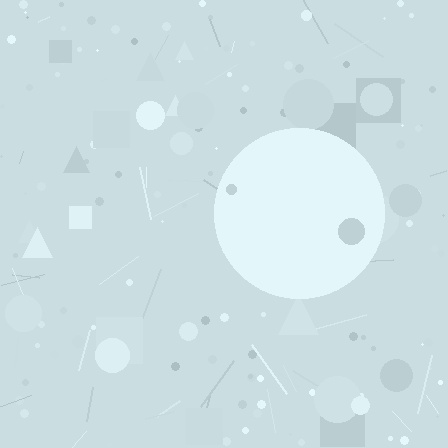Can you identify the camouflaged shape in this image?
The camouflaged shape is a circle.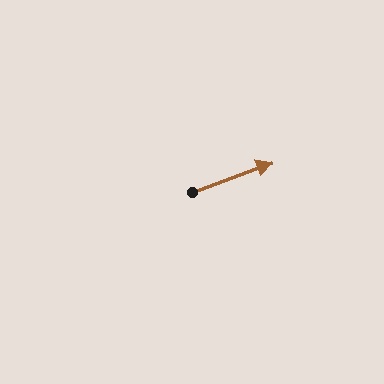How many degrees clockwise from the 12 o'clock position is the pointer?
Approximately 70 degrees.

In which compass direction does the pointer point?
East.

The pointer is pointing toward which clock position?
Roughly 2 o'clock.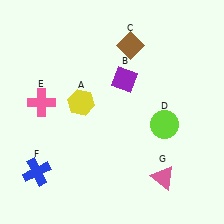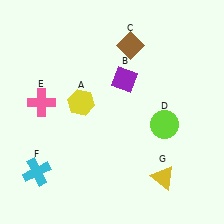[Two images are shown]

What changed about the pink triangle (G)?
In Image 1, G is pink. In Image 2, it changed to yellow.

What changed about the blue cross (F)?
In Image 1, F is blue. In Image 2, it changed to cyan.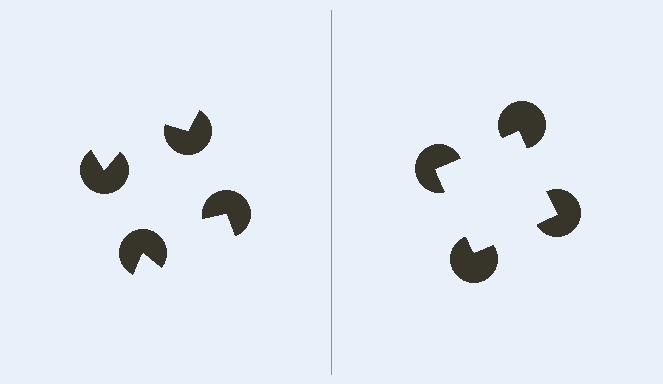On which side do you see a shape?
An illusory square appears on the right side. On the left side the wedge cuts are rotated, so no coherent shape forms.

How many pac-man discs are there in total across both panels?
8 — 4 on each side.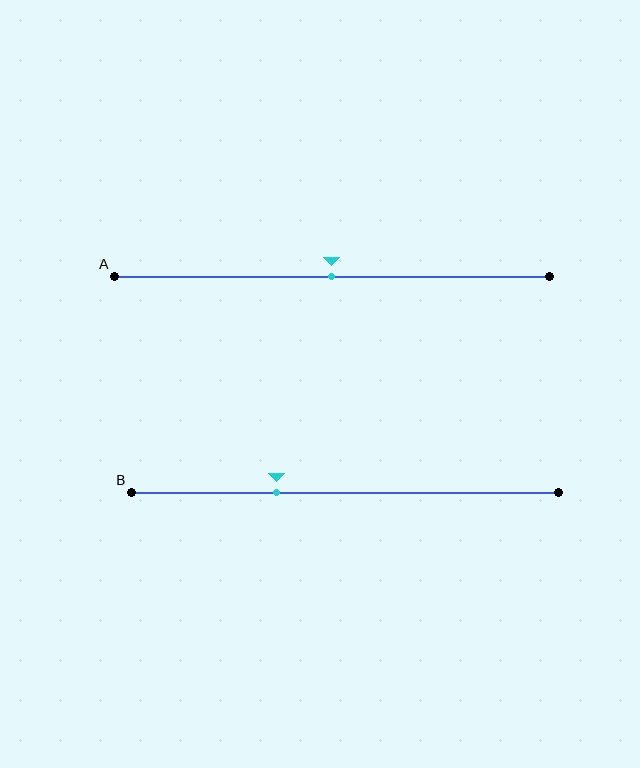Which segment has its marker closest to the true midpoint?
Segment A has its marker closest to the true midpoint.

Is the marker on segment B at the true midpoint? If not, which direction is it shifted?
No, the marker on segment B is shifted to the left by about 16% of the segment length.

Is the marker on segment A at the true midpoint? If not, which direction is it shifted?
Yes, the marker on segment A is at the true midpoint.